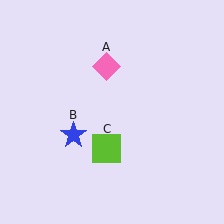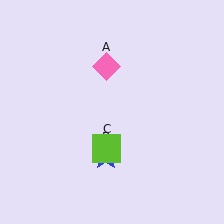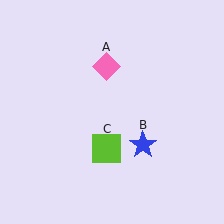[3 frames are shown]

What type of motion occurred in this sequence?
The blue star (object B) rotated counterclockwise around the center of the scene.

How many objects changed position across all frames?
1 object changed position: blue star (object B).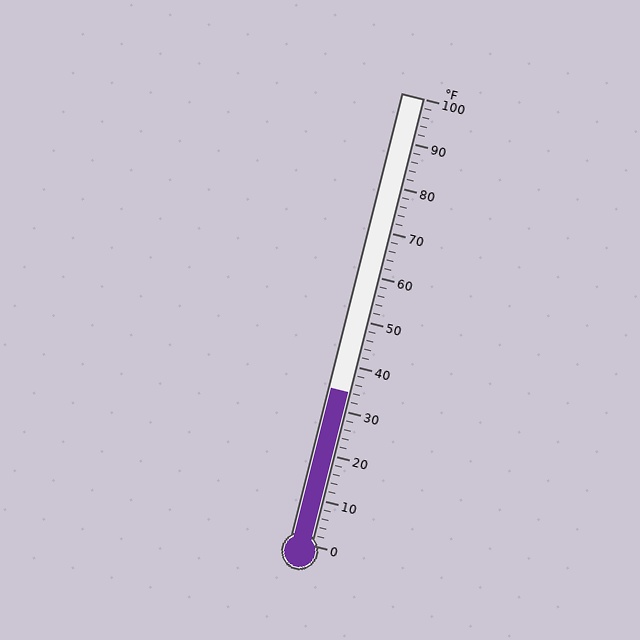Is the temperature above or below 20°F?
The temperature is above 20°F.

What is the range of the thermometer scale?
The thermometer scale ranges from 0°F to 100°F.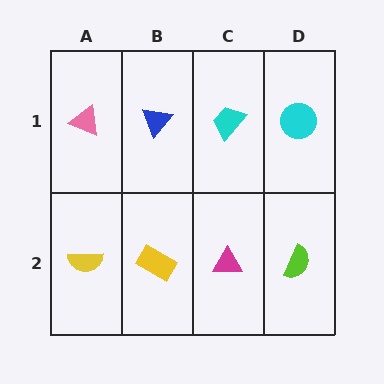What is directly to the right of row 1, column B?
A cyan trapezoid.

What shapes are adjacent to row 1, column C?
A magenta triangle (row 2, column C), a blue triangle (row 1, column B), a cyan circle (row 1, column D).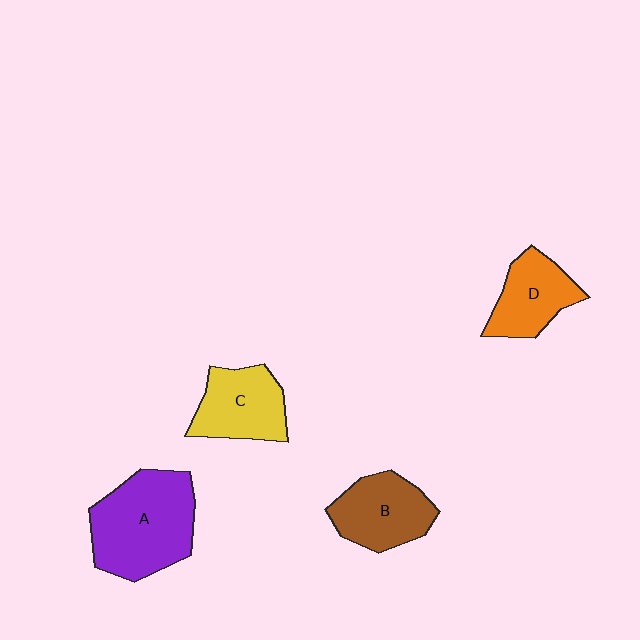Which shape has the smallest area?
Shape D (orange).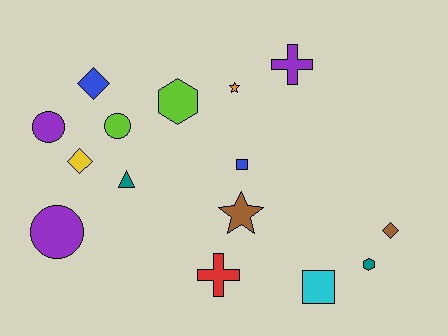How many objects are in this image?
There are 15 objects.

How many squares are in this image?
There are 2 squares.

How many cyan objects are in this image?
There is 1 cyan object.